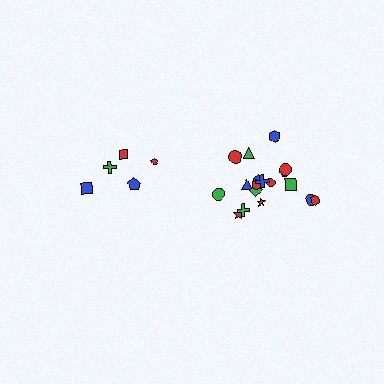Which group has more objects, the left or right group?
The right group.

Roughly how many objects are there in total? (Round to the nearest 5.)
Roughly 25 objects in total.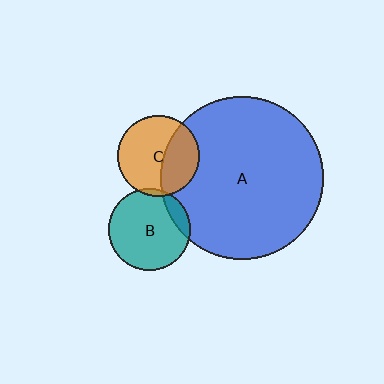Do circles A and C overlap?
Yes.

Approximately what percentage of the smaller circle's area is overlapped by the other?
Approximately 35%.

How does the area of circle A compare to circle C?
Approximately 4.0 times.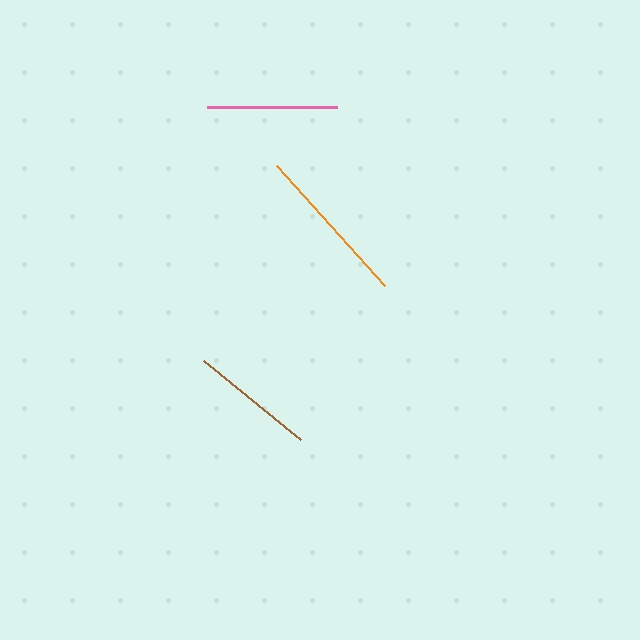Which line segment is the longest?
The orange line is the longest at approximately 162 pixels.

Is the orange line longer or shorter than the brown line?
The orange line is longer than the brown line.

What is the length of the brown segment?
The brown segment is approximately 125 pixels long.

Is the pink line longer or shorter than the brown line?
The pink line is longer than the brown line.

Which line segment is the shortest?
The brown line is the shortest at approximately 125 pixels.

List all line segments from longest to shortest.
From longest to shortest: orange, pink, brown.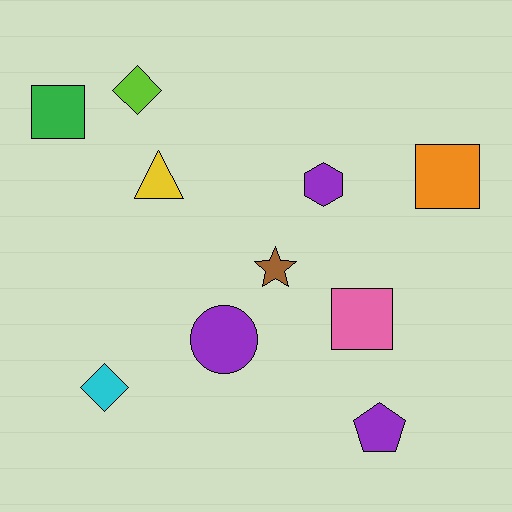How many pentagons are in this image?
There is 1 pentagon.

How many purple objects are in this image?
There are 3 purple objects.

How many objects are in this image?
There are 10 objects.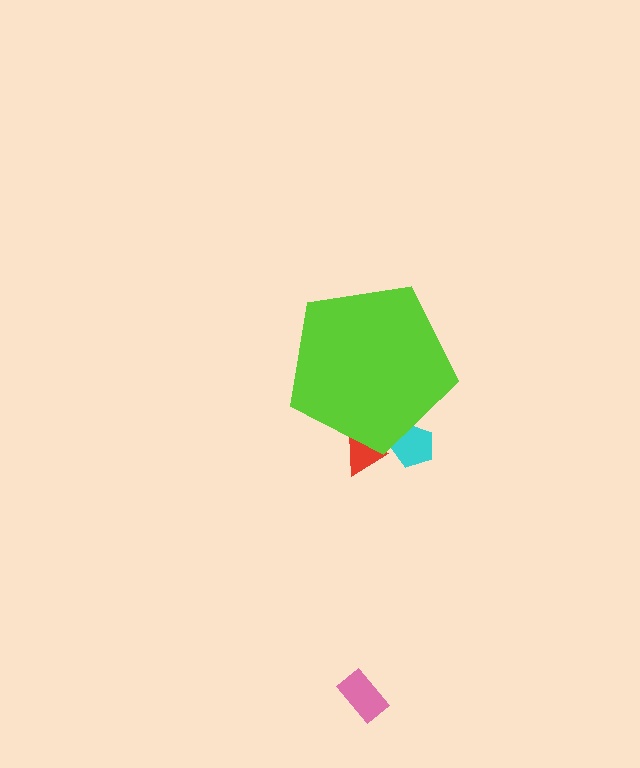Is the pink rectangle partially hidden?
No, the pink rectangle is fully visible.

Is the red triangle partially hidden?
Yes, the red triangle is partially hidden behind the lime pentagon.